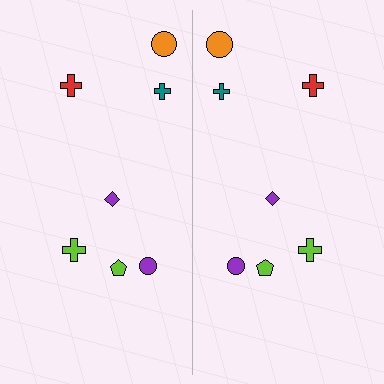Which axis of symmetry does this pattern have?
The pattern has a vertical axis of symmetry running through the center of the image.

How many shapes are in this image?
There are 14 shapes in this image.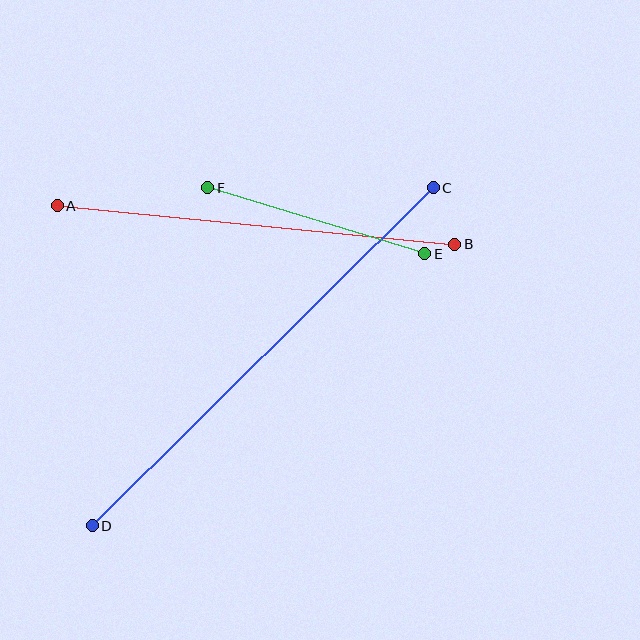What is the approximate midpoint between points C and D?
The midpoint is at approximately (263, 357) pixels.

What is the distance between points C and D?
The distance is approximately 480 pixels.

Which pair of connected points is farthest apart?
Points C and D are farthest apart.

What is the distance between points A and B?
The distance is approximately 399 pixels.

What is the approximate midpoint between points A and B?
The midpoint is at approximately (256, 225) pixels.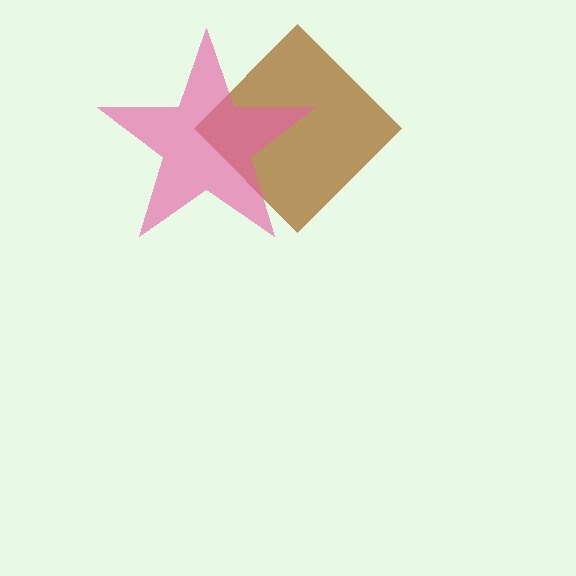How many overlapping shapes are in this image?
There are 2 overlapping shapes in the image.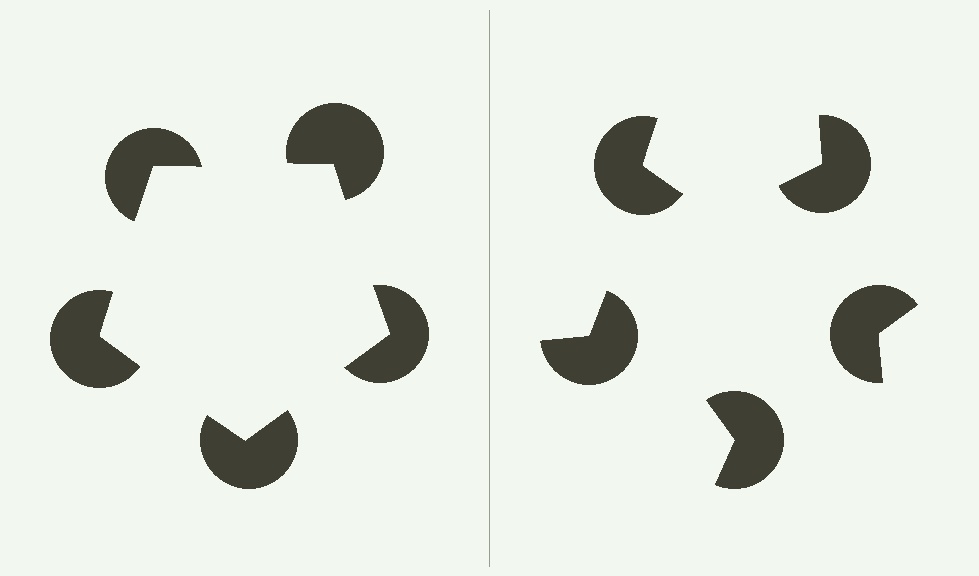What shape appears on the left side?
An illusory pentagon.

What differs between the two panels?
The pac-man discs are positioned identically on both sides; only the wedge orientations differ. On the left they align to a pentagon; on the right they are misaligned.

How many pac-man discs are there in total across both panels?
10 — 5 on each side.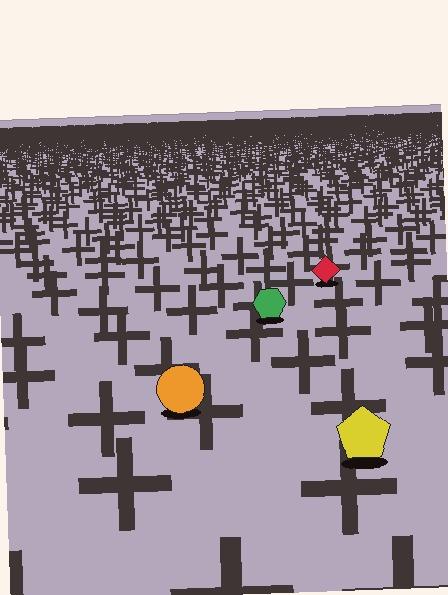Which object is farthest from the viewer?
The red diamond is farthest from the viewer. It appears smaller and the ground texture around it is denser.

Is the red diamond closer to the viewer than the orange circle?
No. The orange circle is closer — you can tell from the texture gradient: the ground texture is coarser near it.